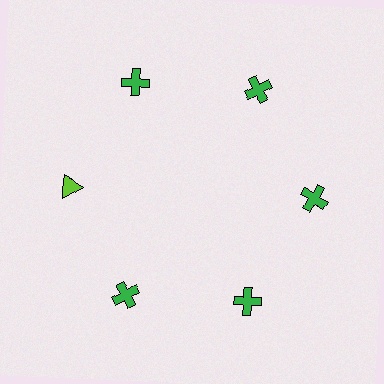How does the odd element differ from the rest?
It differs in both color (lime instead of green) and shape (triangle instead of cross).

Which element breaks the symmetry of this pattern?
The lime triangle at roughly the 9 o'clock position breaks the symmetry. All other shapes are green crosses.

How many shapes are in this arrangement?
There are 6 shapes arranged in a ring pattern.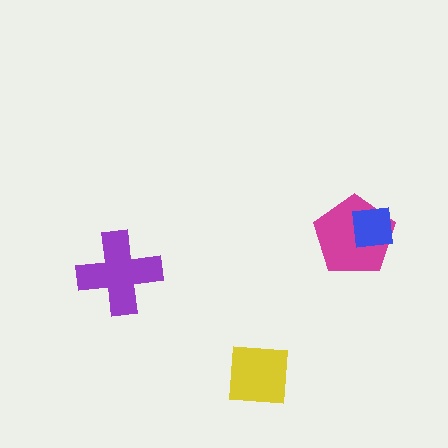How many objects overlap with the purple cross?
0 objects overlap with the purple cross.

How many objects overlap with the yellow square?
0 objects overlap with the yellow square.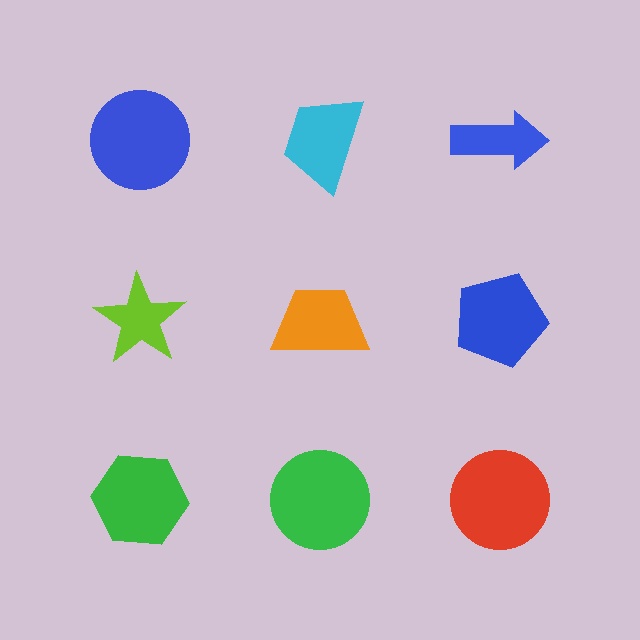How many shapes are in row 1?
3 shapes.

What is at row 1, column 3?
A blue arrow.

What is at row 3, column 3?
A red circle.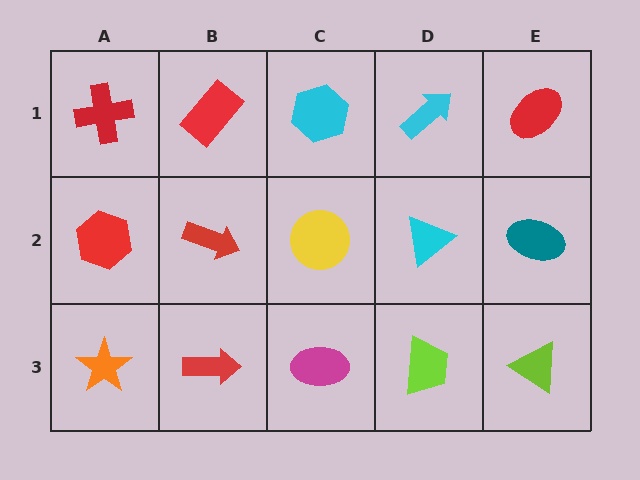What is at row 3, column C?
A magenta ellipse.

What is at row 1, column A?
A red cross.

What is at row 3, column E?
A lime triangle.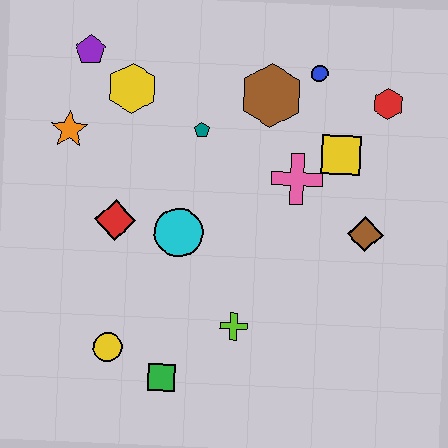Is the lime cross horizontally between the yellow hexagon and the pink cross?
Yes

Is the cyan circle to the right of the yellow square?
No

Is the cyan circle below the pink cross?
Yes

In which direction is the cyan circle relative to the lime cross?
The cyan circle is above the lime cross.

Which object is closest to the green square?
The yellow circle is closest to the green square.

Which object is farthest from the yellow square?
The yellow circle is farthest from the yellow square.